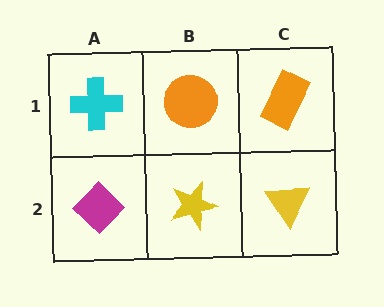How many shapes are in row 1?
3 shapes.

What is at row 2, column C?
A yellow triangle.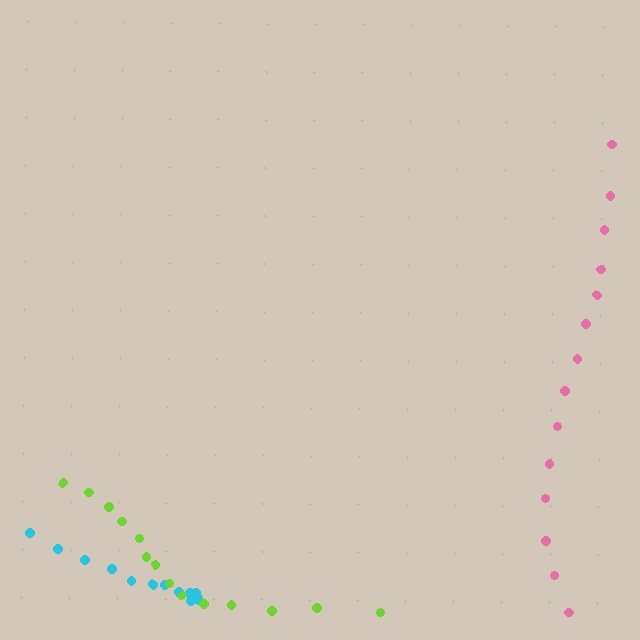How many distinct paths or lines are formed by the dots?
There are 3 distinct paths.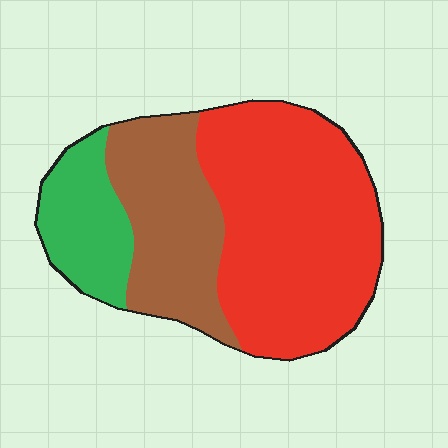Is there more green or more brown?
Brown.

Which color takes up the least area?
Green, at roughly 15%.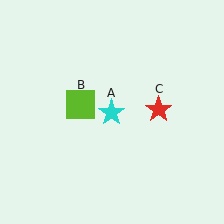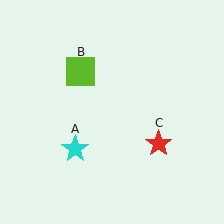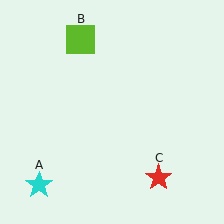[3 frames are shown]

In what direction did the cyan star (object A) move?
The cyan star (object A) moved down and to the left.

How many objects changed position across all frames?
3 objects changed position: cyan star (object A), lime square (object B), red star (object C).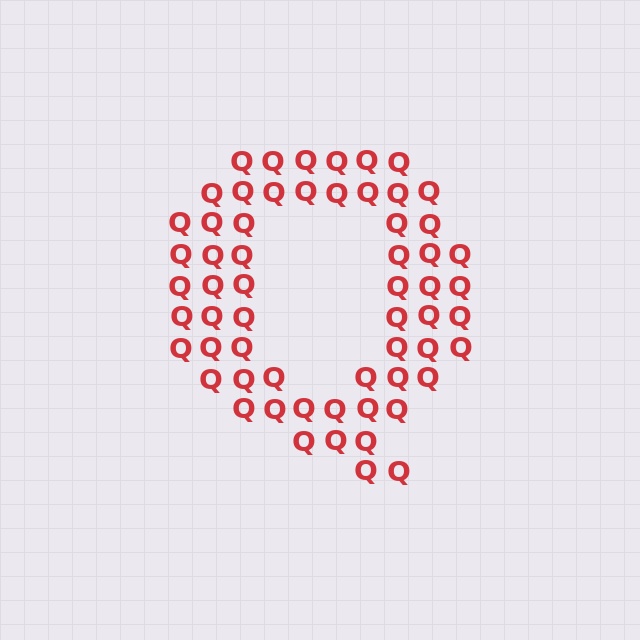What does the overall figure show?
The overall figure shows the letter Q.